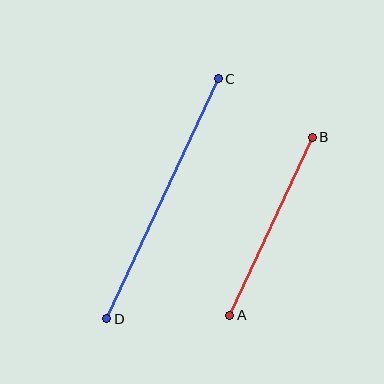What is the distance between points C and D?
The distance is approximately 265 pixels.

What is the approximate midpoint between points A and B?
The midpoint is at approximately (271, 226) pixels.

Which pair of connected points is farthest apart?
Points C and D are farthest apart.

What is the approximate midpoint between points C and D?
The midpoint is at approximately (162, 199) pixels.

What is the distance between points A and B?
The distance is approximately 196 pixels.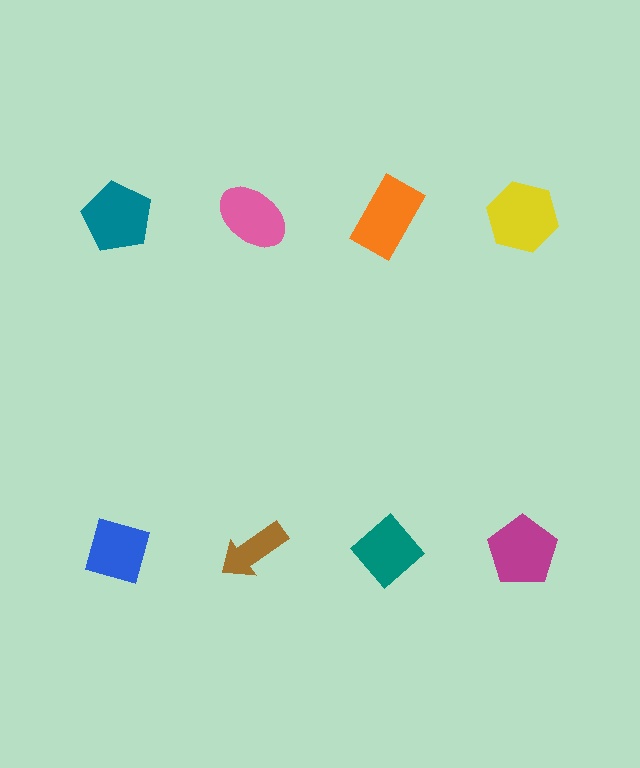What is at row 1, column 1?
A teal pentagon.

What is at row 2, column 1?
A blue diamond.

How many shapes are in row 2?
4 shapes.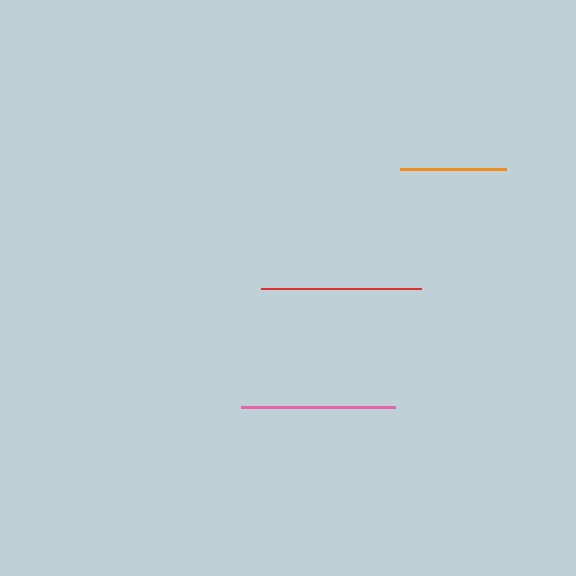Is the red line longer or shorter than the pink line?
The red line is longer than the pink line.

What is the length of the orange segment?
The orange segment is approximately 105 pixels long.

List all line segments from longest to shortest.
From longest to shortest: red, pink, orange.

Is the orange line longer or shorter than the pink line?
The pink line is longer than the orange line.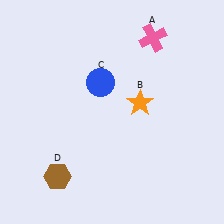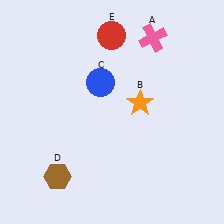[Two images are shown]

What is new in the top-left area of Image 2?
A red circle (E) was added in the top-left area of Image 2.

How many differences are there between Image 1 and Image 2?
There is 1 difference between the two images.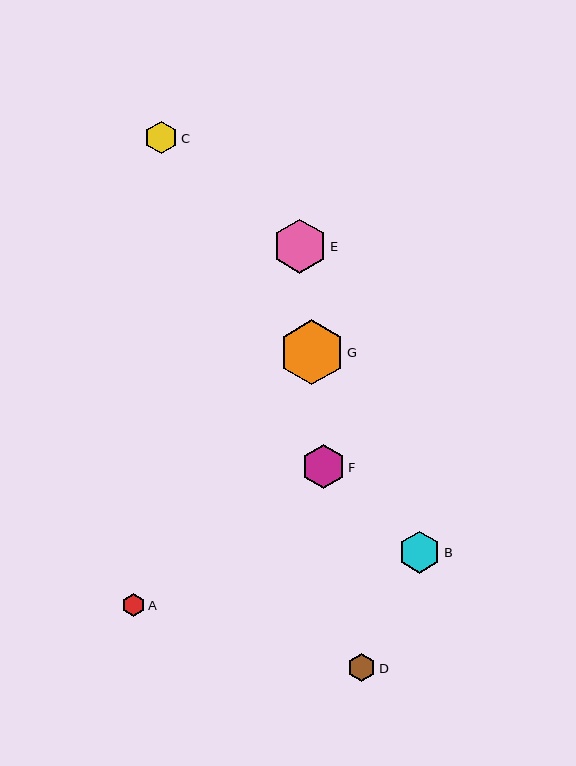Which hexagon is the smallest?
Hexagon A is the smallest with a size of approximately 22 pixels.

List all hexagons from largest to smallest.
From largest to smallest: G, E, F, B, C, D, A.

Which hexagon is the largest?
Hexagon G is the largest with a size of approximately 65 pixels.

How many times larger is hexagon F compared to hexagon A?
Hexagon F is approximately 2.0 times the size of hexagon A.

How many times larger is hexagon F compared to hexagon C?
Hexagon F is approximately 1.4 times the size of hexagon C.